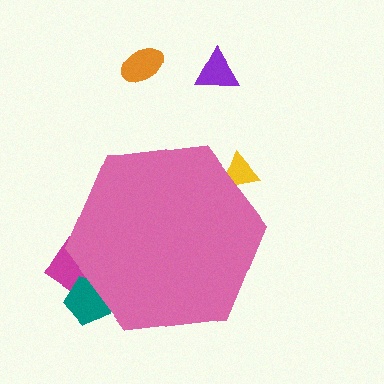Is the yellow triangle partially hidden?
Yes, the yellow triangle is partially hidden behind the pink hexagon.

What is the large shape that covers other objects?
A pink hexagon.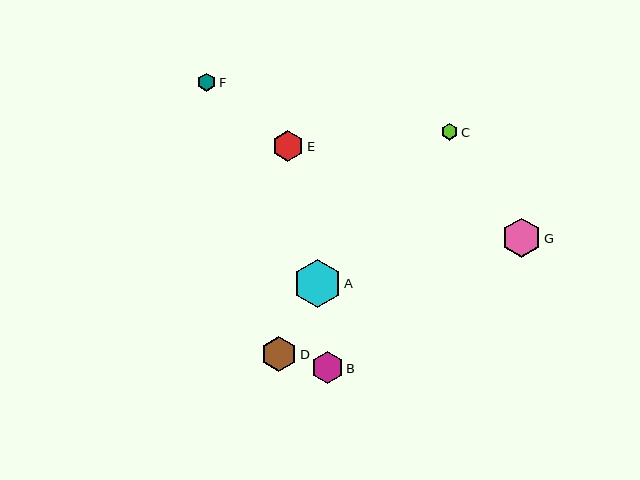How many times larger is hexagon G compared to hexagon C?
Hexagon G is approximately 2.3 times the size of hexagon C.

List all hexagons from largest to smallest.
From largest to smallest: A, G, D, B, E, F, C.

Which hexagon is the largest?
Hexagon A is the largest with a size of approximately 48 pixels.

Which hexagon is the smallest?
Hexagon C is the smallest with a size of approximately 17 pixels.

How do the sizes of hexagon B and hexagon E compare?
Hexagon B and hexagon E are approximately the same size.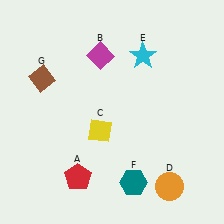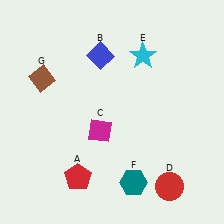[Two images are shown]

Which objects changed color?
B changed from magenta to blue. C changed from yellow to magenta. D changed from orange to red.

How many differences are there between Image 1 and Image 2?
There are 3 differences between the two images.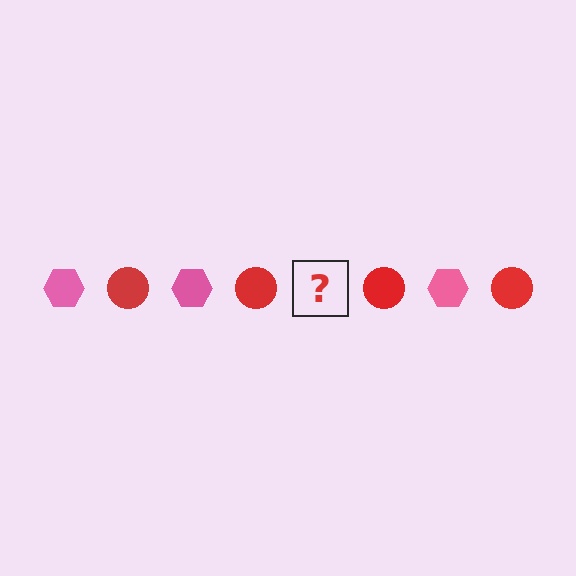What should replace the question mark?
The question mark should be replaced with a pink hexagon.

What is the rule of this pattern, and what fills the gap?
The rule is that the pattern alternates between pink hexagon and red circle. The gap should be filled with a pink hexagon.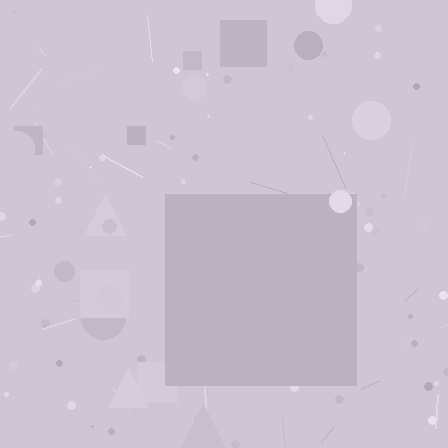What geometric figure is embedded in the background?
A square is embedded in the background.